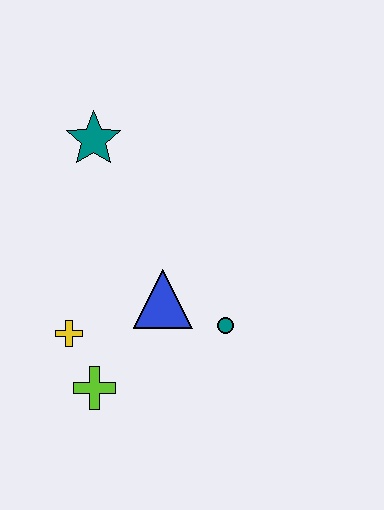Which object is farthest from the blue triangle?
The teal star is farthest from the blue triangle.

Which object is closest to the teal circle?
The blue triangle is closest to the teal circle.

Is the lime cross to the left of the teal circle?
Yes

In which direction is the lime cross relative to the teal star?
The lime cross is below the teal star.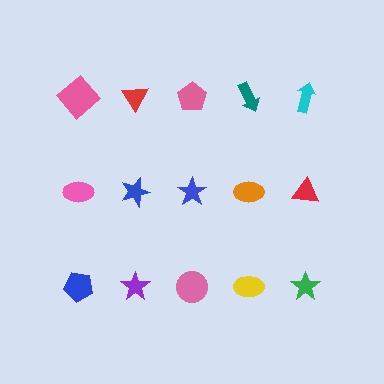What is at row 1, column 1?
A pink diamond.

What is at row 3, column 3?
A pink circle.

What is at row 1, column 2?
A red triangle.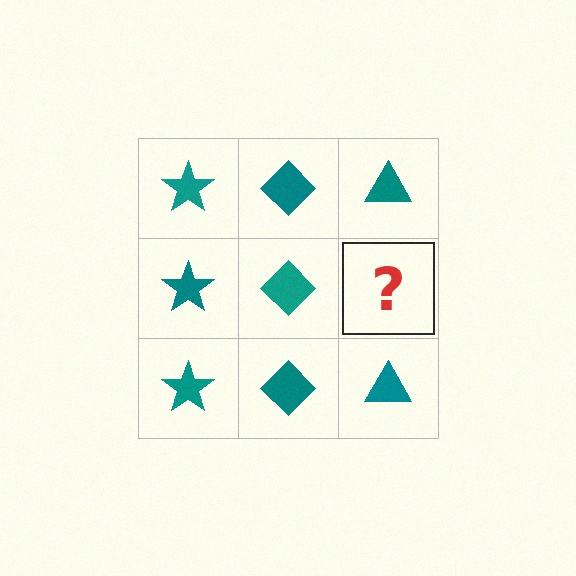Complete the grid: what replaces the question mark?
The question mark should be replaced with a teal triangle.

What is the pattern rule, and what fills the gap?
The rule is that each column has a consistent shape. The gap should be filled with a teal triangle.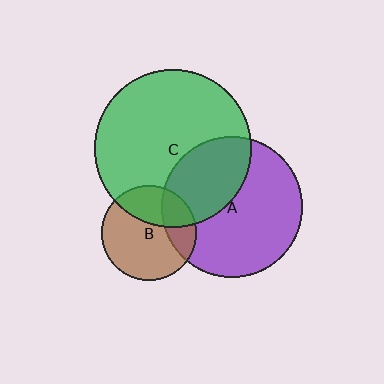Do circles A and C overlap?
Yes.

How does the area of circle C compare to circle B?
Approximately 2.8 times.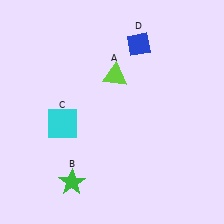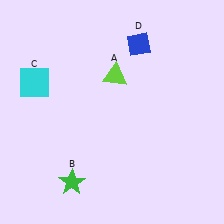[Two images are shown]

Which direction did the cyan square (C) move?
The cyan square (C) moved up.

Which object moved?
The cyan square (C) moved up.